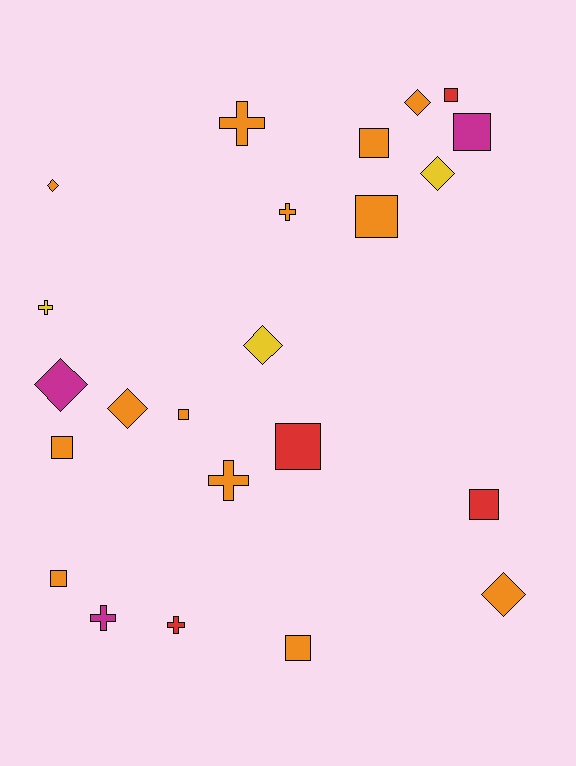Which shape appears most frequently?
Square, with 10 objects.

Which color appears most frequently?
Orange, with 13 objects.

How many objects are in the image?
There are 23 objects.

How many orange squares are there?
There are 6 orange squares.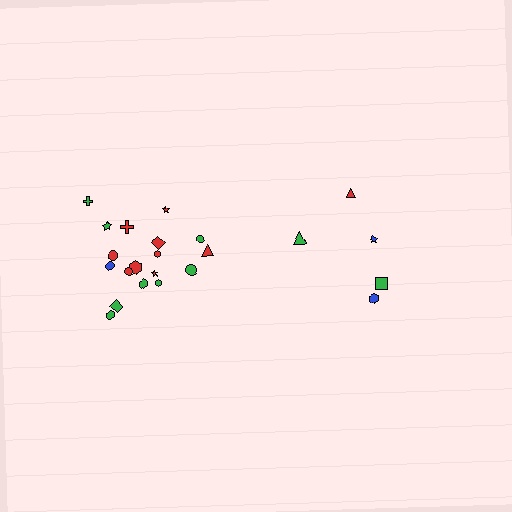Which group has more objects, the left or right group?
The left group.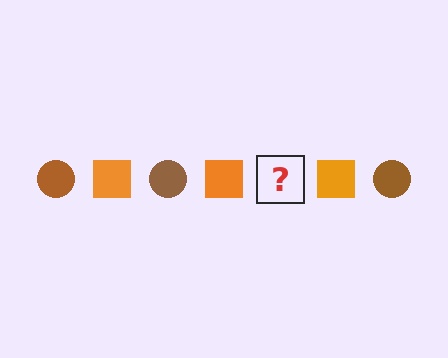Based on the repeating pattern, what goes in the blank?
The blank should be a brown circle.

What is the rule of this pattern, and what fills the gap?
The rule is that the pattern alternates between brown circle and orange square. The gap should be filled with a brown circle.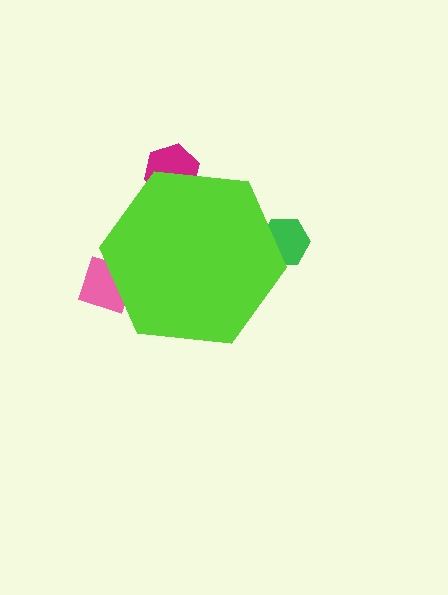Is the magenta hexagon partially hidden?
Yes, the magenta hexagon is partially hidden behind the lime hexagon.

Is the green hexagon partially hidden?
Yes, the green hexagon is partially hidden behind the lime hexagon.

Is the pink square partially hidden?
Yes, the pink square is partially hidden behind the lime hexagon.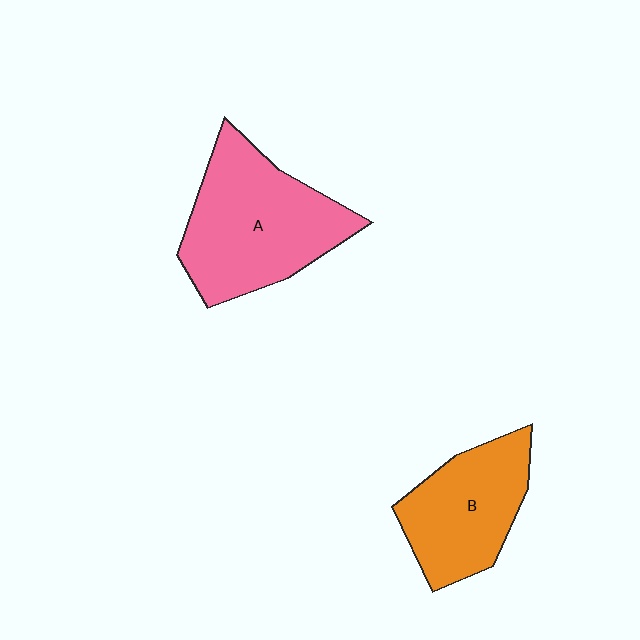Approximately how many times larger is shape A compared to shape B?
Approximately 1.4 times.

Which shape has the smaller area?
Shape B (orange).